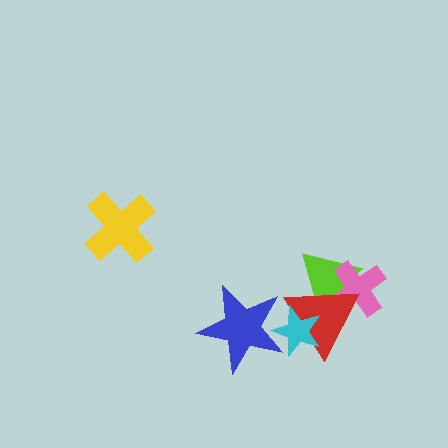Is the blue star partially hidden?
Yes, it is partially covered by another shape.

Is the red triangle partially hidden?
Yes, it is partially covered by another shape.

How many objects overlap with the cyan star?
2 objects overlap with the cyan star.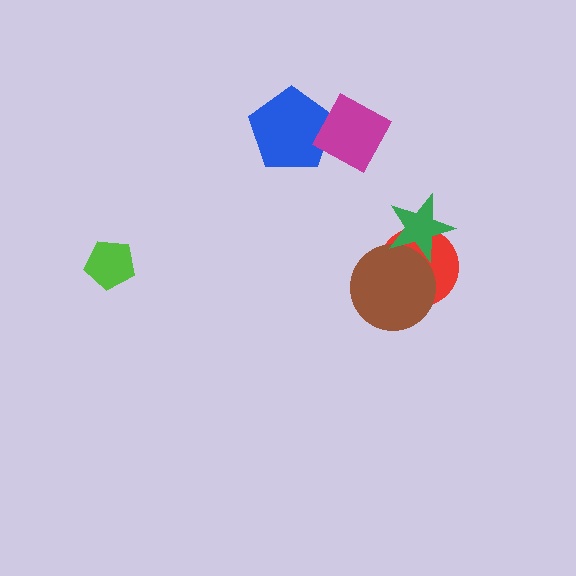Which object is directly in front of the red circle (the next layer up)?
The brown circle is directly in front of the red circle.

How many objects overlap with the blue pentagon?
1 object overlaps with the blue pentagon.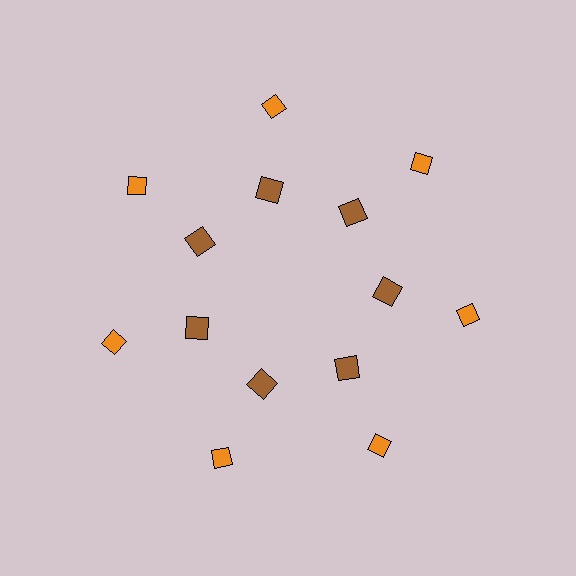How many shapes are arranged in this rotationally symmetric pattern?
There are 14 shapes, arranged in 7 groups of 2.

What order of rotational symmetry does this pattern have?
This pattern has 7-fold rotational symmetry.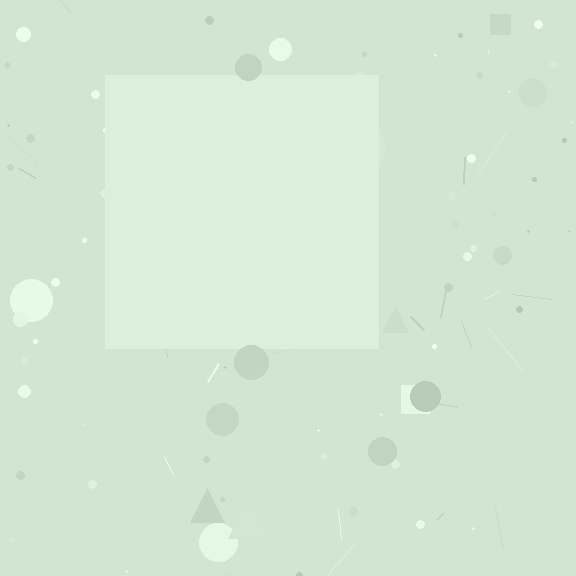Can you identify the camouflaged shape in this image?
The camouflaged shape is a square.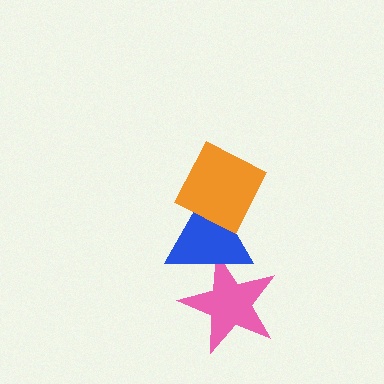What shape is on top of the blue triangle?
The orange diamond is on top of the blue triangle.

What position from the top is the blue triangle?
The blue triangle is 2nd from the top.